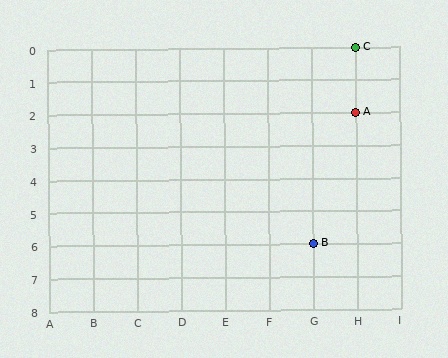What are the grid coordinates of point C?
Point C is at grid coordinates (H, 0).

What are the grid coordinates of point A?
Point A is at grid coordinates (H, 2).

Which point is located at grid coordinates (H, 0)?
Point C is at (H, 0).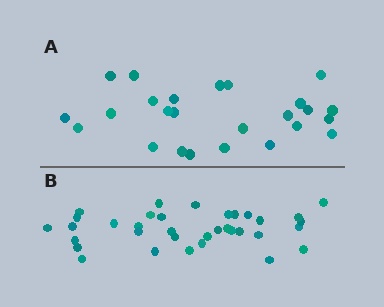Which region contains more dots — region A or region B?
Region B (the bottom region) has more dots.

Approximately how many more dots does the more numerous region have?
Region B has roughly 10 or so more dots than region A.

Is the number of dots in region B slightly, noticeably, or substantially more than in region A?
Region B has noticeably more, but not dramatically so. The ratio is roughly 1.4 to 1.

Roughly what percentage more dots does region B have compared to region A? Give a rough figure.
About 40% more.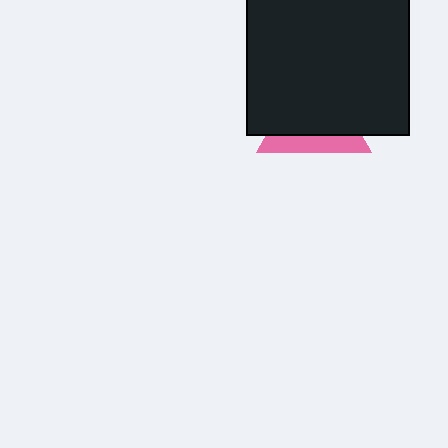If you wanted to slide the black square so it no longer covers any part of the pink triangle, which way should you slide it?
Slide it up — that is the most direct way to separate the two shapes.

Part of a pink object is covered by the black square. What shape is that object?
It is a triangle.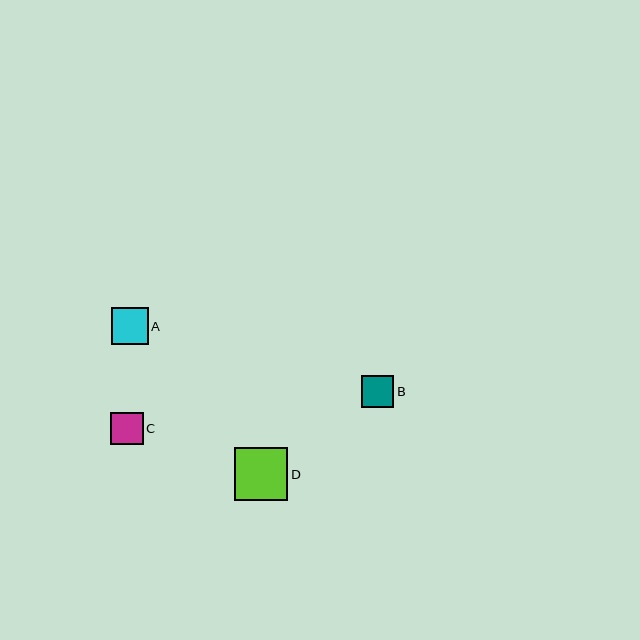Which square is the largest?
Square D is the largest with a size of approximately 53 pixels.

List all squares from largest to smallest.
From largest to smallest: D, A, C, B.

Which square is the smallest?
Square B is the smallest with a size of approximately 32 pixels.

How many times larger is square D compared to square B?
Square D is approximately 1.6 times the size of square B.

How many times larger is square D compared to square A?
Square D is approximately 1.4 times the size of square A.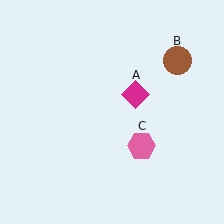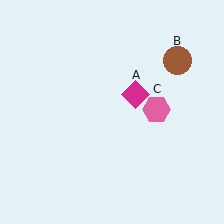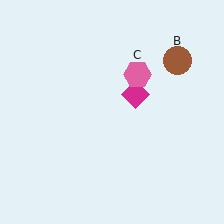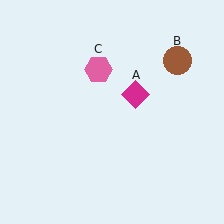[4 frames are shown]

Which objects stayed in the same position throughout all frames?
Magenta diamond (object A) and brown circle (object B) remained stationary.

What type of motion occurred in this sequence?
The pink hexagon (object C) rotated counterclockwise around the center of the scene.